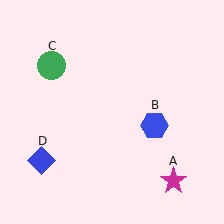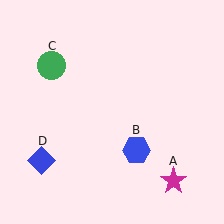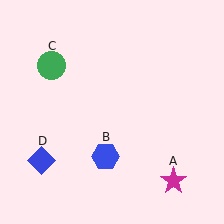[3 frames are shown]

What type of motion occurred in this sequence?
The blue hexagon (object B) rotated clockwise around the center of the scene.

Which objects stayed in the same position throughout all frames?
Magenta star (object A) and green circle (object C) and blue diamond (object D) remained stationary.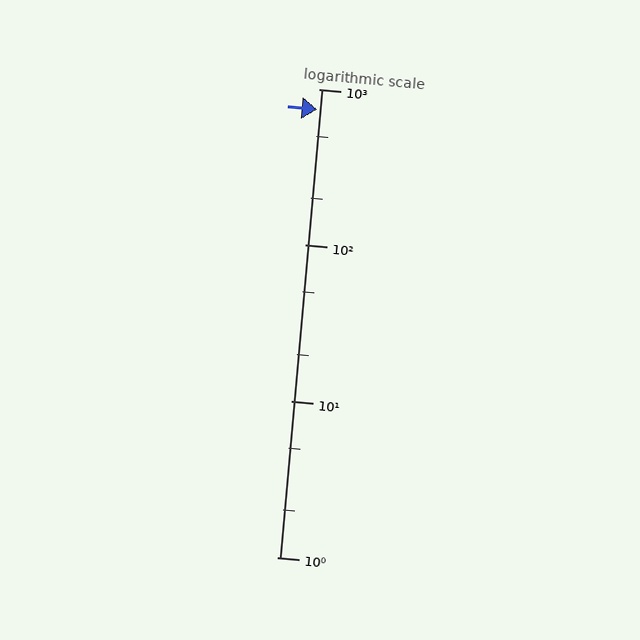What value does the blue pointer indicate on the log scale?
The pointer indicates approximately 740.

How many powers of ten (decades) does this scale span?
The scale spans 3 decades, from 1 to 1000.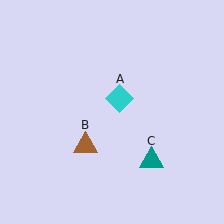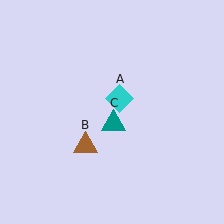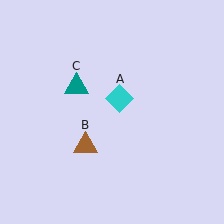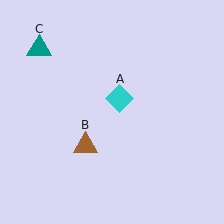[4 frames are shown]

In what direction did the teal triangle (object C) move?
The teal triangle (object C) moved up and to the left.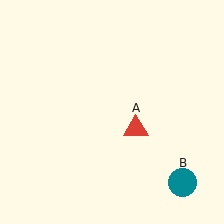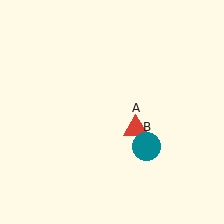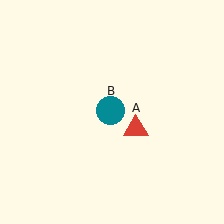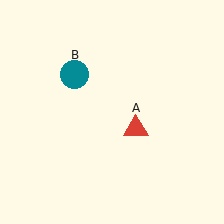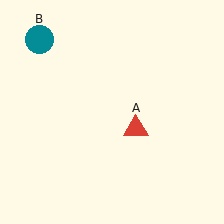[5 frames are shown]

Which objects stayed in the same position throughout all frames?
Red triangle (object A) remained stationary.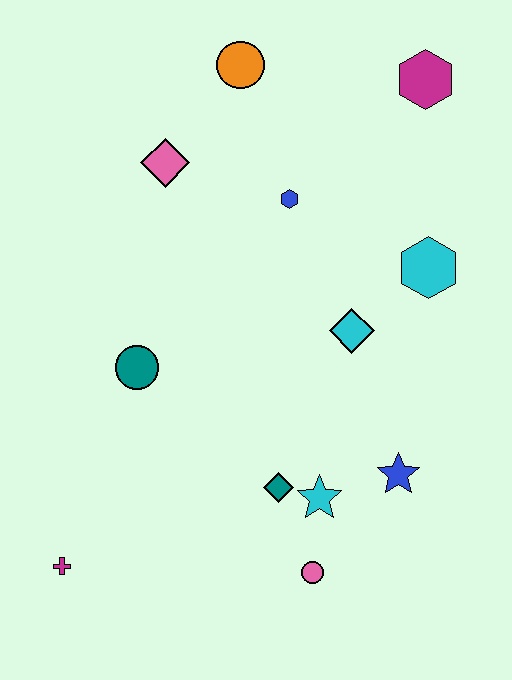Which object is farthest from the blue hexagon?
The magenta cross is farthest from the blue hexagon.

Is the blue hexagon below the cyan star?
No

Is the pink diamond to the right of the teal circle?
Yes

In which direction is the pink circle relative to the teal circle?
The pink circle is below the teal circle.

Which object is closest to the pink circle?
The cyan star is closest to the pink circle.